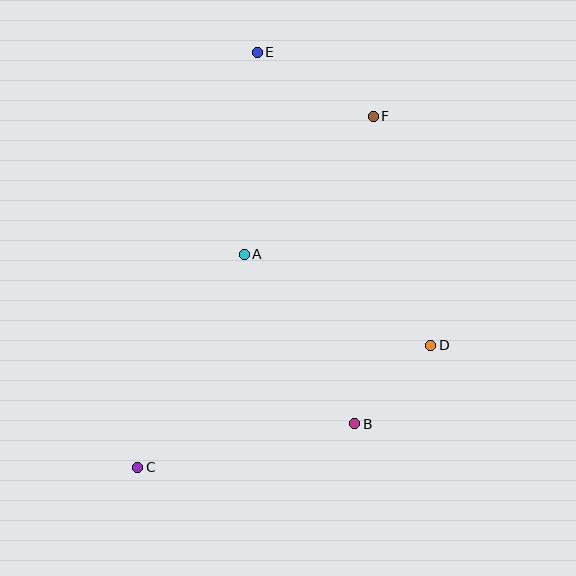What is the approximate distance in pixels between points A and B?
The distance between A and B is approximately 202 pixels.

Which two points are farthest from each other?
Points C and E are farthest from each other.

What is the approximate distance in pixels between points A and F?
The distance between A and F is approximately 189 pixels.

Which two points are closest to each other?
Points B and D are closest to each other.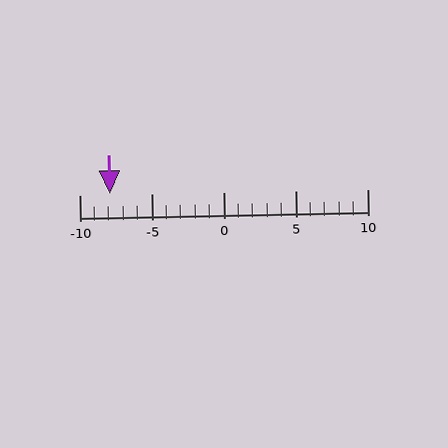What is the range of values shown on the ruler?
The ruler shows values from -10 to 10.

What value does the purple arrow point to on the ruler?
The purple arrow points to approximately -8.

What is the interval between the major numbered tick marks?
The major tick marks are spaced 5 units apart.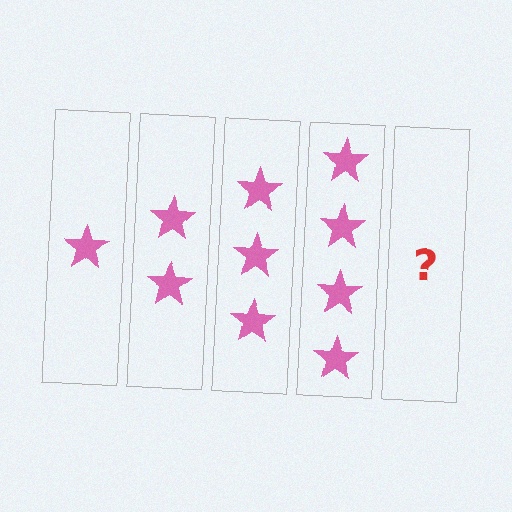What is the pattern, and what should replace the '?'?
The pattern is that each step adds one more star. The '?' should be 5 stars.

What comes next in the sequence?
The next element should be 5 stars.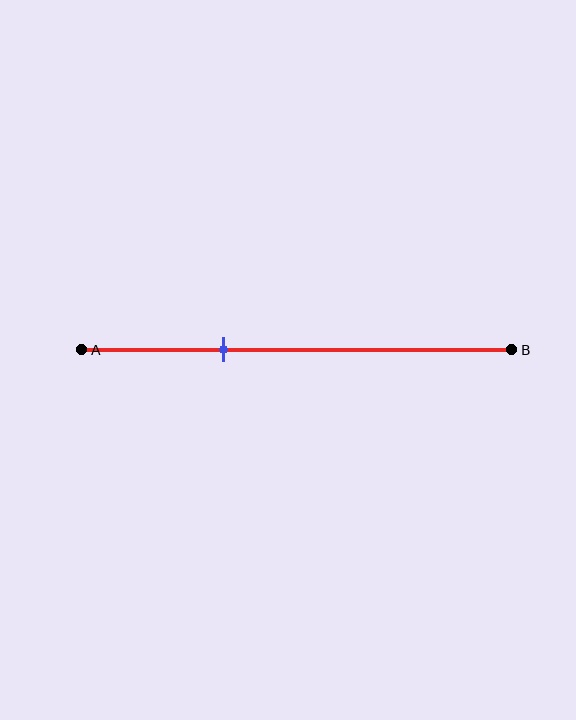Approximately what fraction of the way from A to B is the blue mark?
The blue mark is approximately 35% of the way from A to B.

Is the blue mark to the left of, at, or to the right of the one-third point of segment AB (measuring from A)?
The blue mark is approximately at the one-third point of segment AB.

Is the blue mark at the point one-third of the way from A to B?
Yes, the mark is approximately at the one-third point.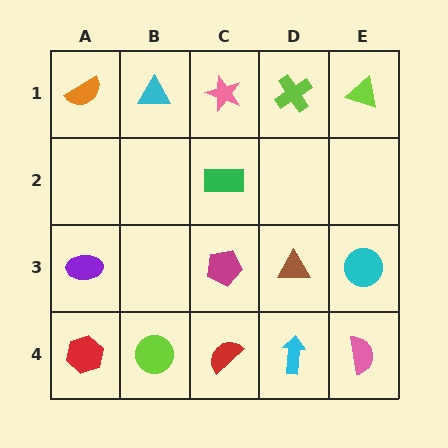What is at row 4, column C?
A red semicircle.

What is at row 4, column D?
A cyan arrow.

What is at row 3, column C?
A magenta pentagon.